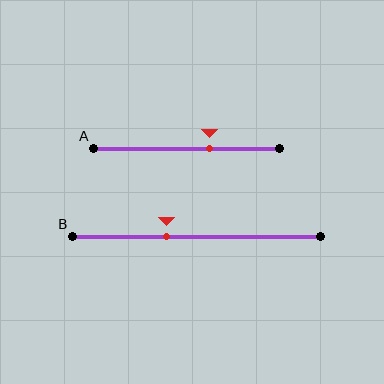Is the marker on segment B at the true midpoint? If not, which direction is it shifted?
No, the marker on segment B is shifted to the left by about 12% of the segment length.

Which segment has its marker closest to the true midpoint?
Segment B has its marker closest to the true midpoint.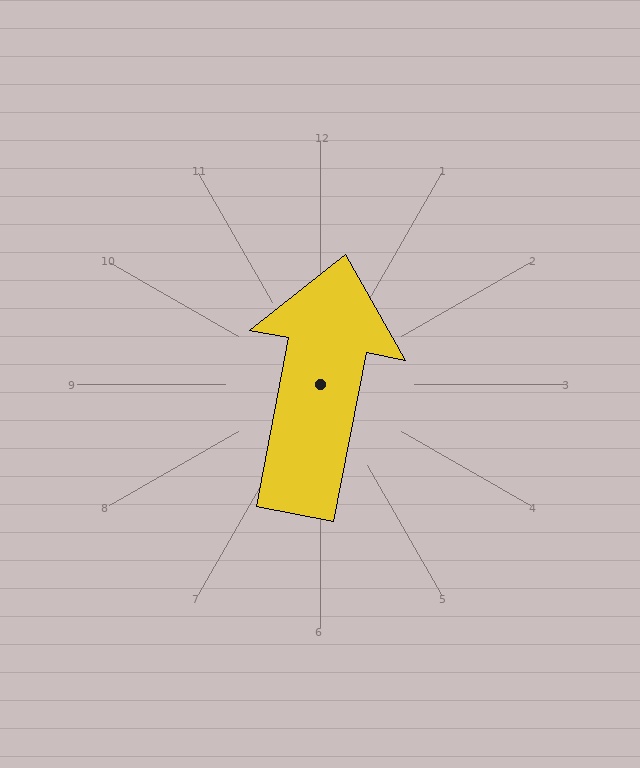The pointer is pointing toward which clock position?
Roughly 12 o'clock.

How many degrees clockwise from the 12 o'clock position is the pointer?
Approximately 11 degrees.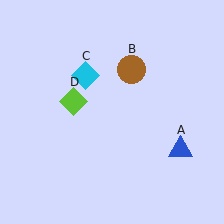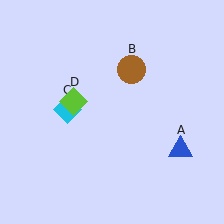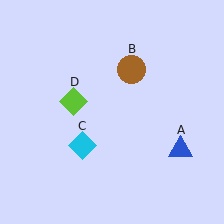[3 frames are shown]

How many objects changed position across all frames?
1 object changed position: cyan diamond (object C).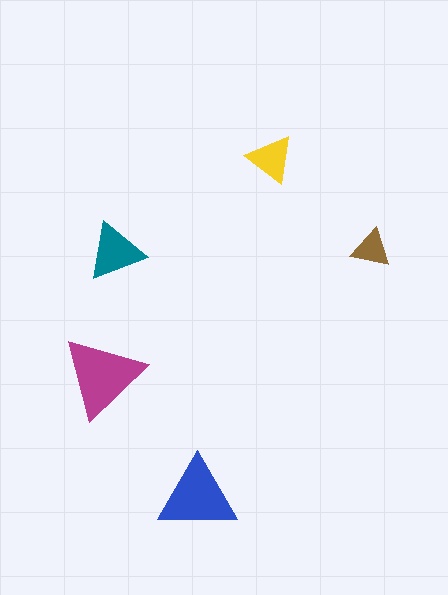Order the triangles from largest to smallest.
the magenta one, the blue one, the teal one, the yellow one, the brown one.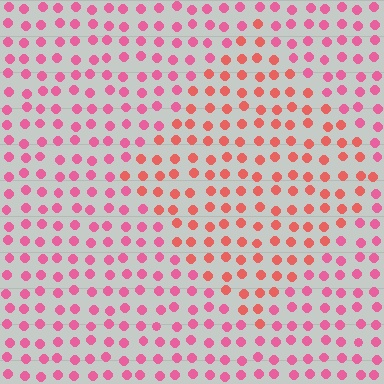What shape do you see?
I see a diamond.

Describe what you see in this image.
The image is filled with small pink elements in a uniform arrangement. A diamond-shaped region is visible where the elements are tinted to a slightly different hue, forming a subtle color boundary.